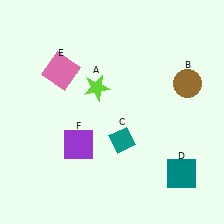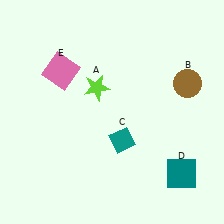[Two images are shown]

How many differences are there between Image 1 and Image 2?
There is 1 difference between the two images.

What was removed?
The purple square (F) was removed in Image 2.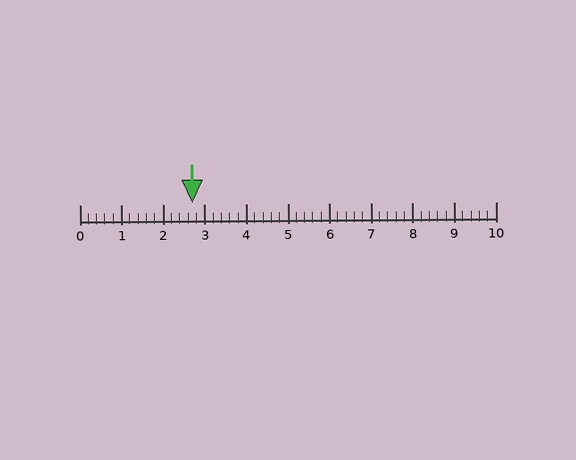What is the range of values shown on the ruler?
The ruler shows values from 0 to 10.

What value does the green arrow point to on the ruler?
The green arrow points to approximately 2.7.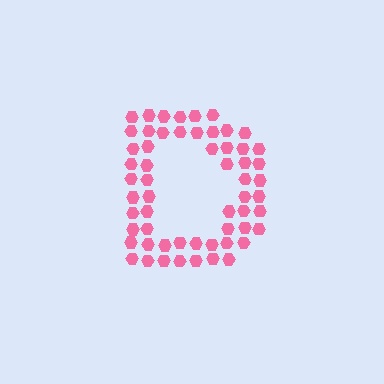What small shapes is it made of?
It is made of small hexagons.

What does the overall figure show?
The overall figure shows the letter D.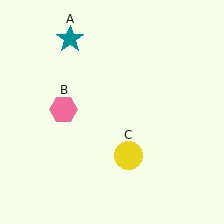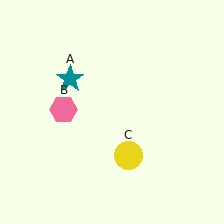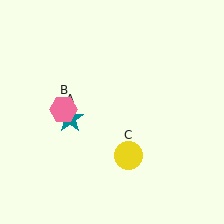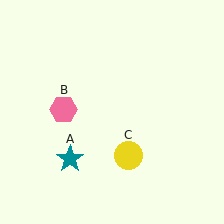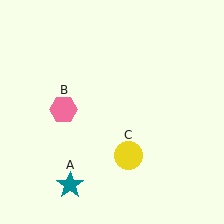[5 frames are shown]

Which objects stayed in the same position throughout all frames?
Pink hexagon (object B) and yellow circle (object C) remained stationary.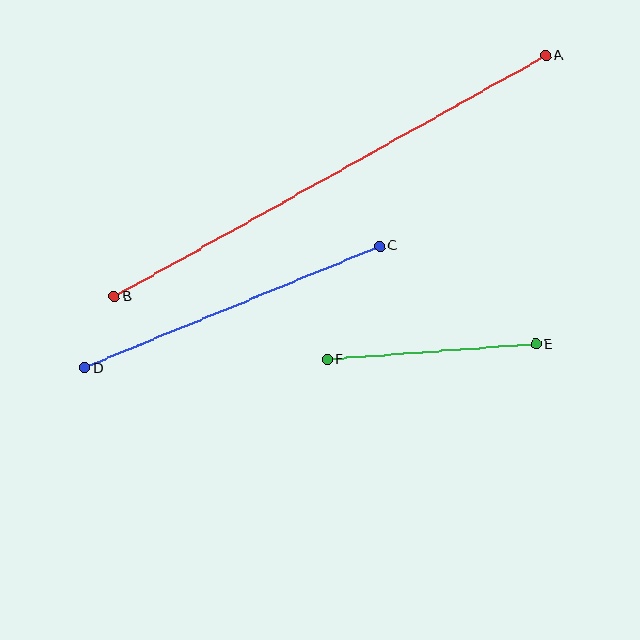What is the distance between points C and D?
The distance is approximately 319 pixels.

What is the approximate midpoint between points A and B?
The midpoint is at approximately (330, 176) pixels.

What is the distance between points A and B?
The distance is approximately 494 pixels.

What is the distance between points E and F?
The distance is approximately 210 pixels.